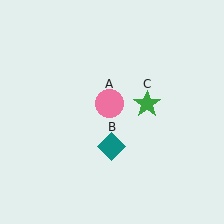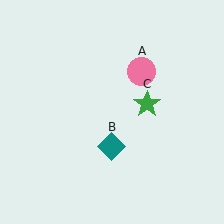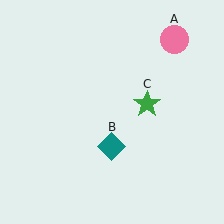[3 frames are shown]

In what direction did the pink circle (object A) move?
The pink circle (object A) moved up and to the right.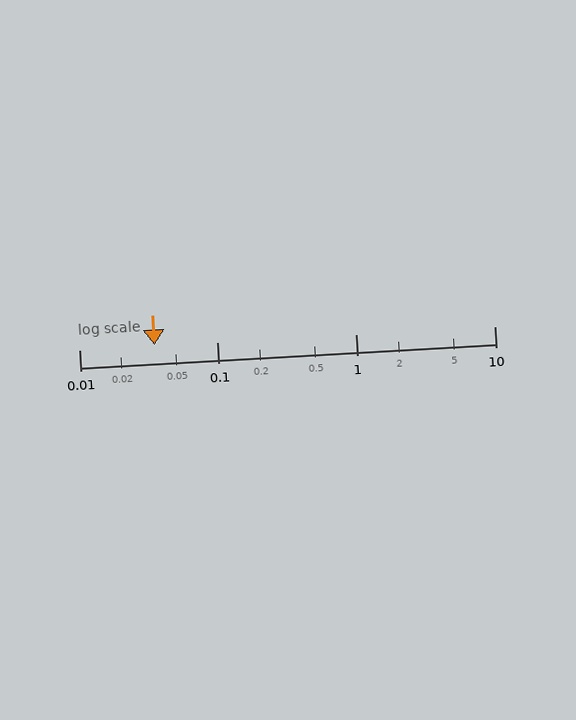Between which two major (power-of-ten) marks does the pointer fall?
The pointer is between 0.01 and 0.1.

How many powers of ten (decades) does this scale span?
The scale spans 3 decades, from 0.01 to 10.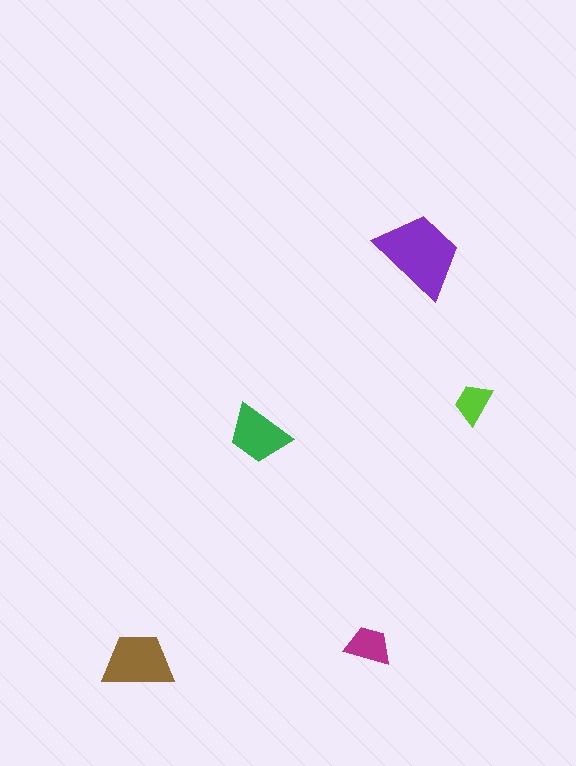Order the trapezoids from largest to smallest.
the purple one, the brown one, the green one, the magenta one, the lime one.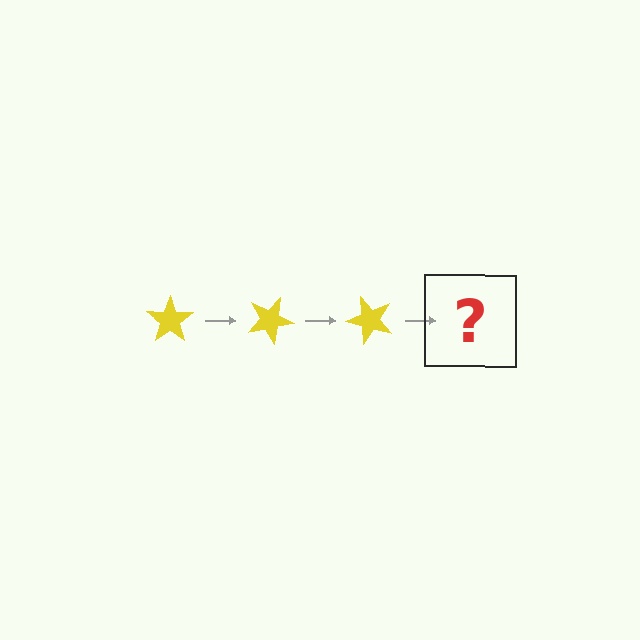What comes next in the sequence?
The next element should be a yellow star rotated 75 degrees.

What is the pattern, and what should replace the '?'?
The pattern is that the star rotates 25 degrees each step. The '?' should be a yellow star rotated 75 degrees.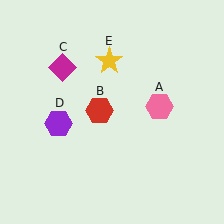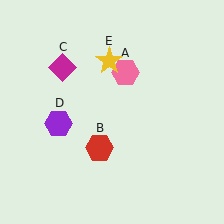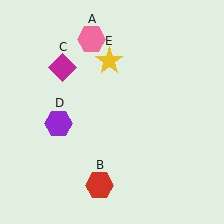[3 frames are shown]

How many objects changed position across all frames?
2 objects changed position: pink hexagon (object A), red hexagon (object B).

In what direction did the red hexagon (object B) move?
The red hexagon (object B) moved down.